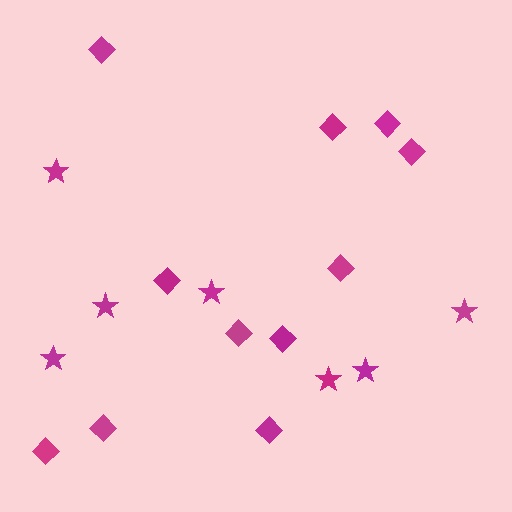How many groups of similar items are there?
There are 2 groups: one group of diamonds (11) and one group of stars (7).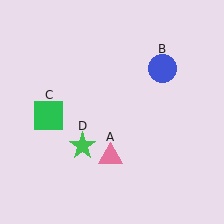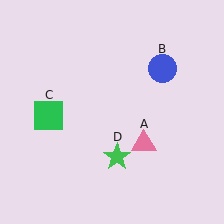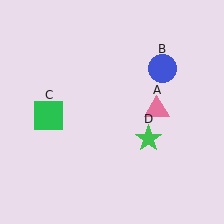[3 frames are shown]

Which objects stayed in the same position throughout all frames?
Blue circle (object B) and green square (object C) remained stationary.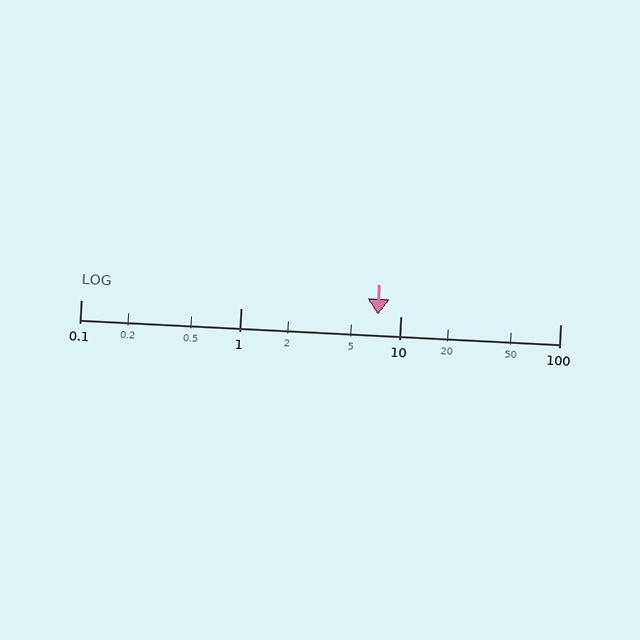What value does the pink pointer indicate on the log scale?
The pointer indicates approximately 7.2.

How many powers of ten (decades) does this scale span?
The scale spans 3 decades, from 0.1 to 100.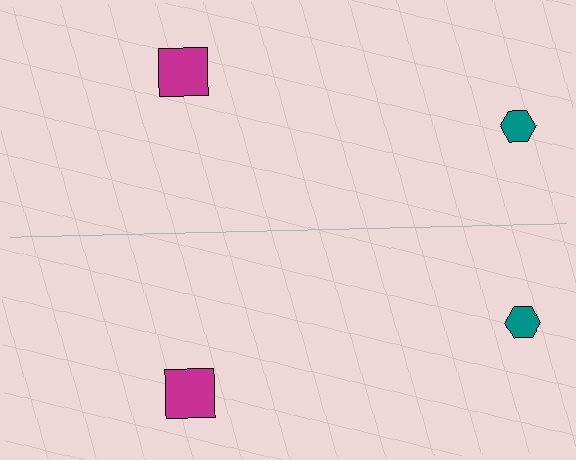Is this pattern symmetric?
Yes, this pattern has bilateral (reflection) symmetry.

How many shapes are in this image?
There are 4 shapes in this image.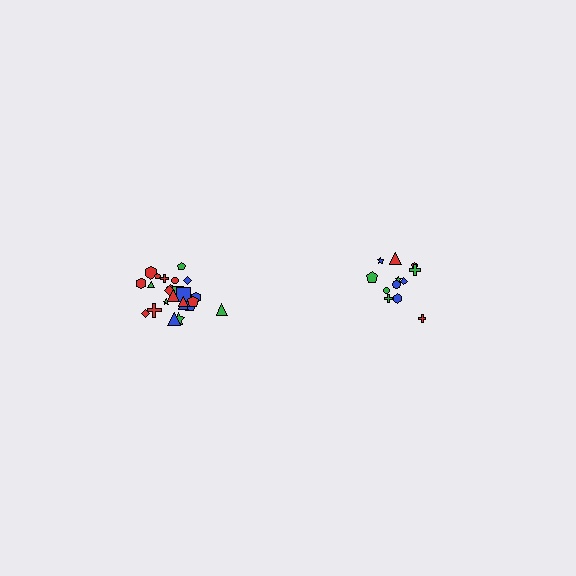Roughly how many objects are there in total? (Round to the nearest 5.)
Roughly 35 objects in total.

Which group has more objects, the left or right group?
The left group.